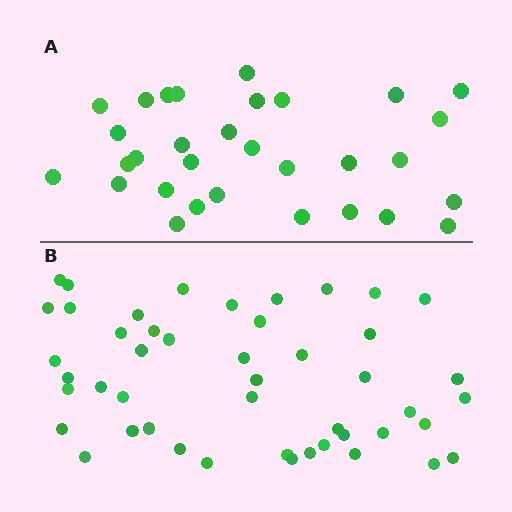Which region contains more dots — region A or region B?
Region B (the bottom region) has more dots.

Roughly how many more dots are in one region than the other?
Region B has approximately 15 more dots than region A.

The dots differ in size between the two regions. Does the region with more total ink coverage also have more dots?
No. Region A has more total ink coverage because its dots are larger, but region B actually contains more individual dots. Total area can be misleading — the number of items is what matters here.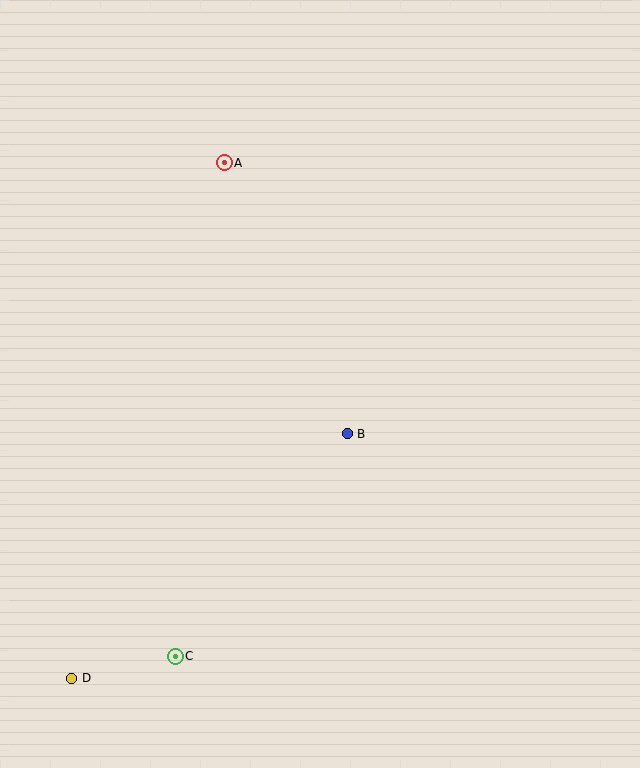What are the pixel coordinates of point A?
Point A is at (224, 163).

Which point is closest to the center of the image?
Point B at (347, 434) is closest to the center.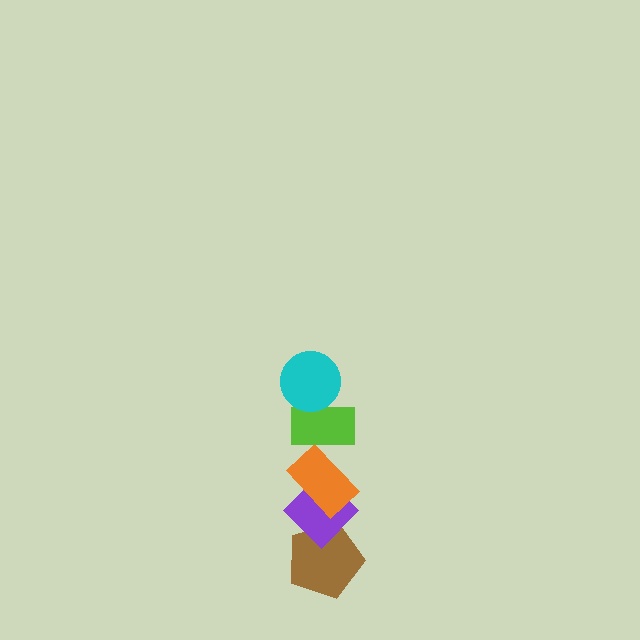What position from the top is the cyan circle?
The cyan circle is 1st from the top.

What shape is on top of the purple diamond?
The orange rectangle is on top of the purple diamond.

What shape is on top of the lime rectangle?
The cyan circle is on top of the lime rectangle.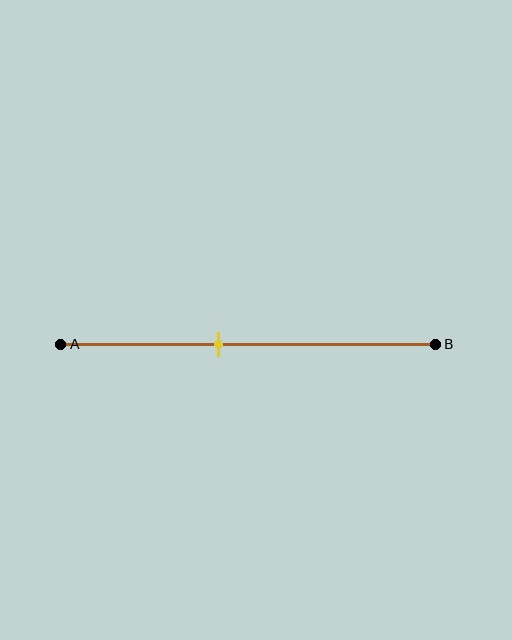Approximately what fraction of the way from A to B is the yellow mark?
The yellow mark is approximately 40% of the way from A to B.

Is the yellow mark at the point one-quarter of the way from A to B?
No, the mark is at about 40% from A, not at the 25% one-quarter point.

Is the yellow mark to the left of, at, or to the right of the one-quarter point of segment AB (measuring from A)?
The yellow mark is to the right of the one-quarter point of segment AB.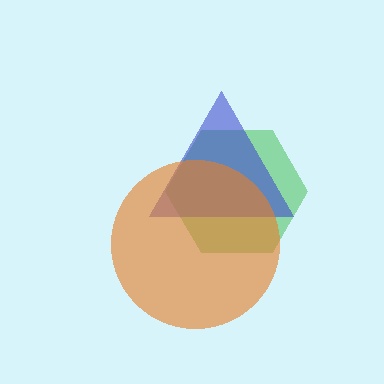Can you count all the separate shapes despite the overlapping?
Yes, there are 3 separate shapes.